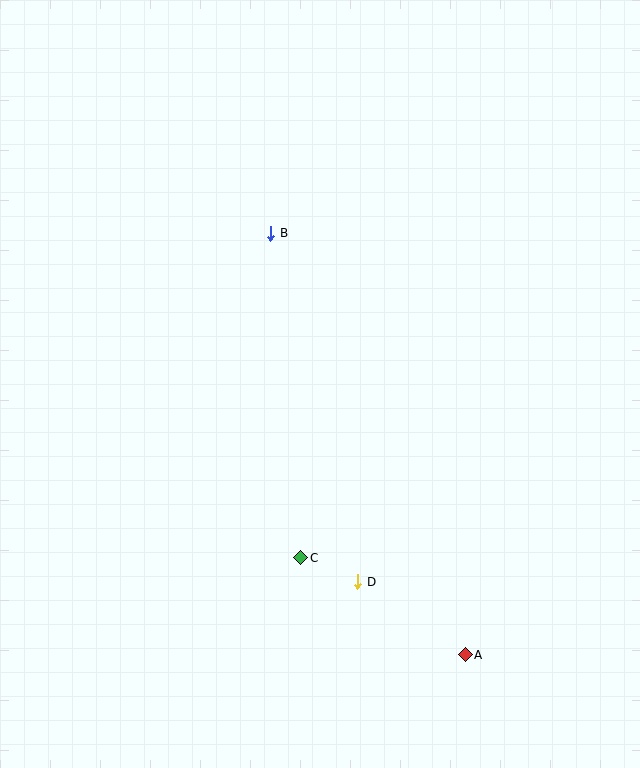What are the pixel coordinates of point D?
Point D is at (358, 582).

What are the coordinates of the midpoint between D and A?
The midpoint between D and A is at (411, 618).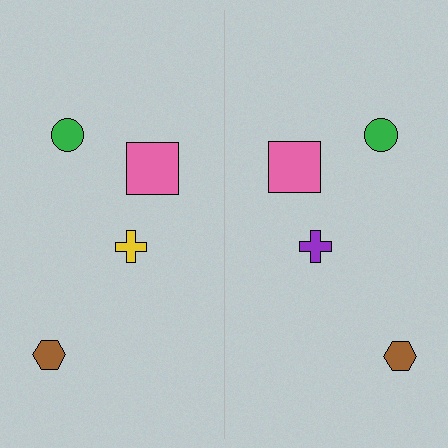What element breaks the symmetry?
The purple cross on the right side breaks the symmetry — its mirror counterpart is yellow.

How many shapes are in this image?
There are 8 shapes in this image.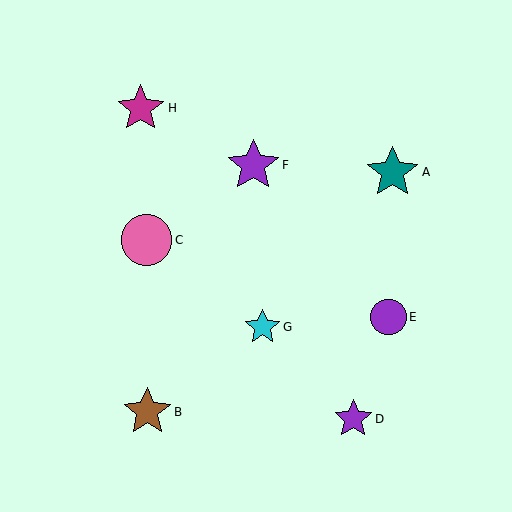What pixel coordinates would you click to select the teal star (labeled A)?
Click at (393, 172) to select the teal star A.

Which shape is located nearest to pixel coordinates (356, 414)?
The purple star (labeled D) at (353, 419) is nearest to that location.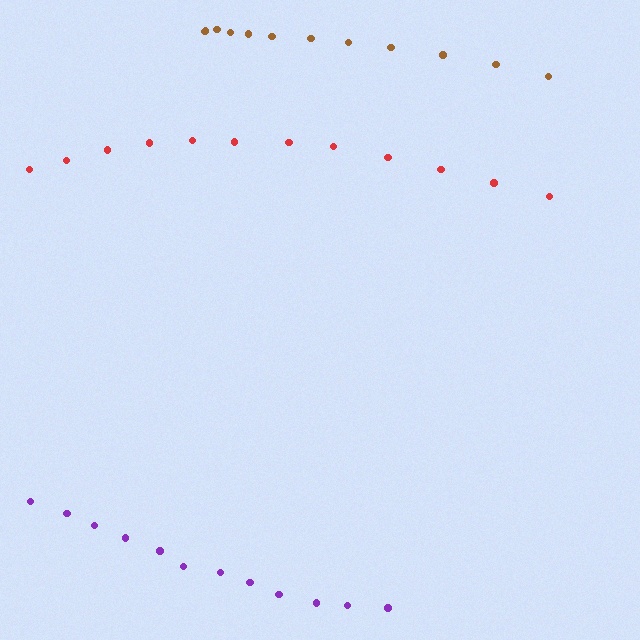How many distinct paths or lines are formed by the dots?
There are 3 distinct paths.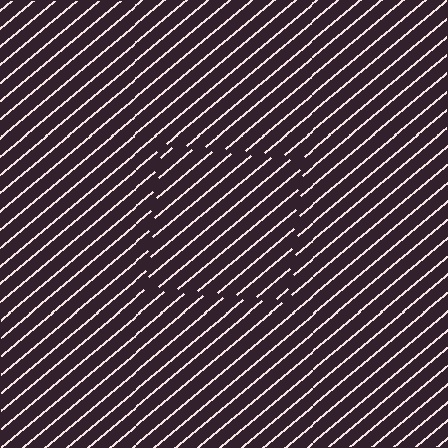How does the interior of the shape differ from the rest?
The interior of the shape contains the same grating, shifted by half a period — the contour is defined by the phase discontinuity where line-ends from the inner and outer gratings abut.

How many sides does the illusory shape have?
4 sides — the line-ends trace a square.